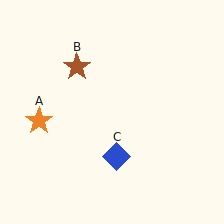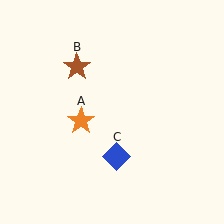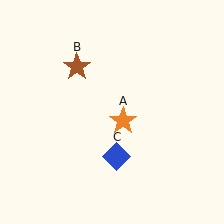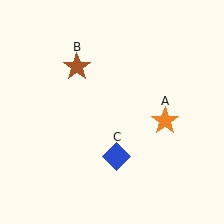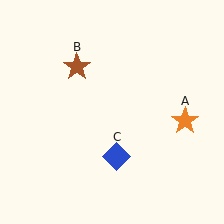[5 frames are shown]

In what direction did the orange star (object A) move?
The orange star (object A) moved right.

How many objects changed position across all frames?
1 object changed position: orange star (object A).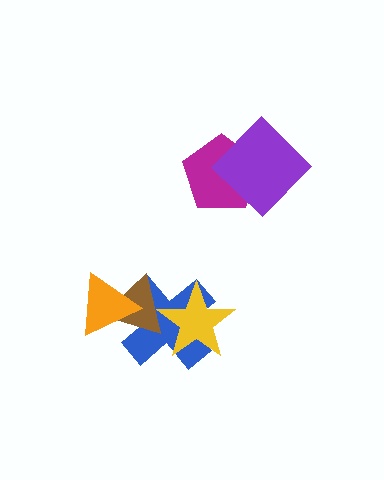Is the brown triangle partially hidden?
Yes, it is partially covered by another shape.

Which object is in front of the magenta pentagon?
The purple diamond is in front of the magenta pentagon.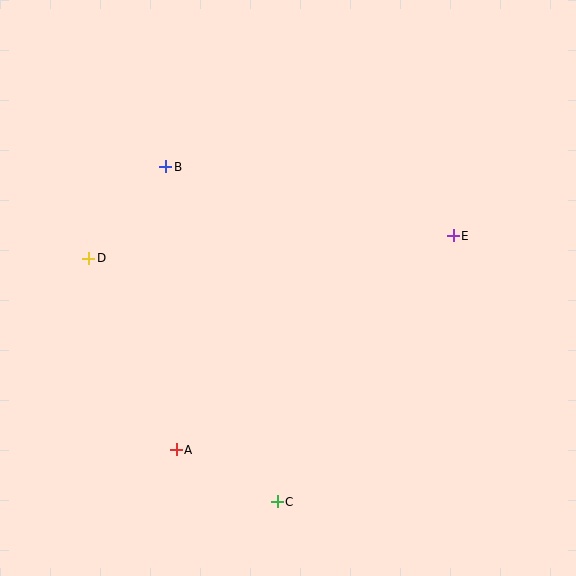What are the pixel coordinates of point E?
Point E is at (453, 236).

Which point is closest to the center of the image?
Point B at (166, 167) is closest to the center.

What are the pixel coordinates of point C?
Point C is at (277, 502).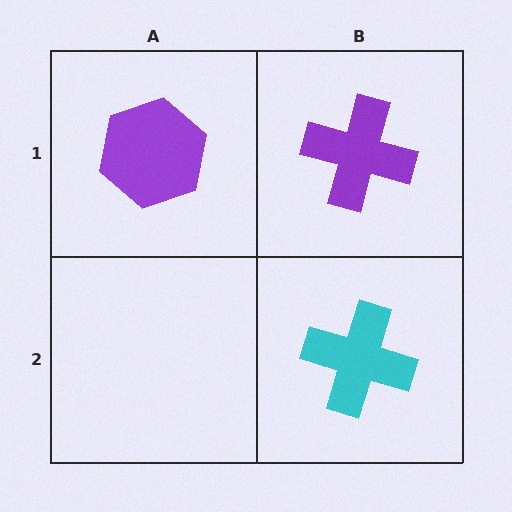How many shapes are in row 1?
2 shapes.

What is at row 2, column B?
A cyan cross.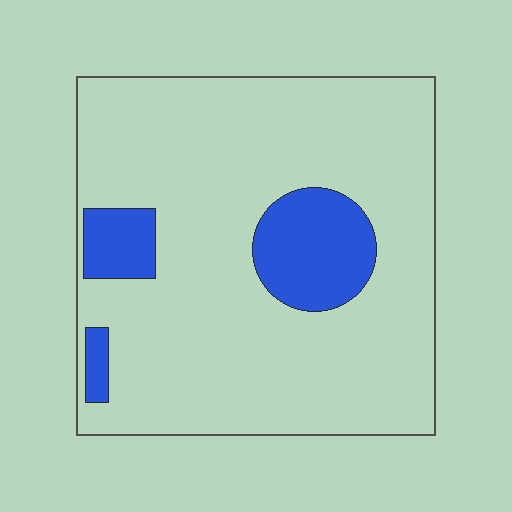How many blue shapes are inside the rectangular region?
3.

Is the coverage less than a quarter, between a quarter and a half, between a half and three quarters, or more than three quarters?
Less than a quarter.